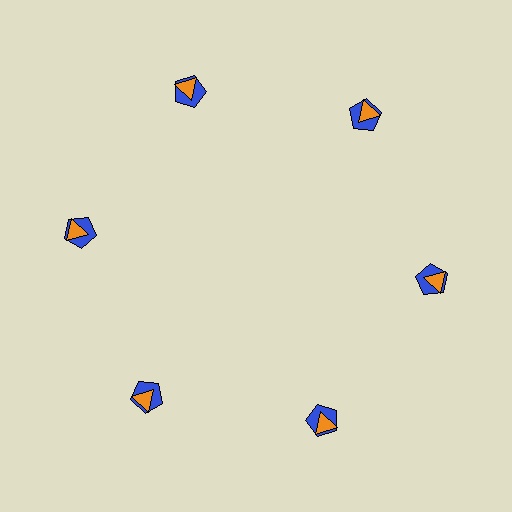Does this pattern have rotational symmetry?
Yes, this pattern has 6-fold rotational symmetry. It looks the same after rotating 60 degrees around the center.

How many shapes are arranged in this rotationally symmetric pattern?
There are 12 shapes, arranged in 6 groups of 2.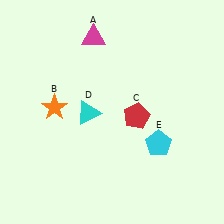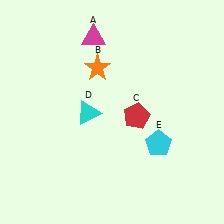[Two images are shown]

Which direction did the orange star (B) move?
The orange star (B) moved right.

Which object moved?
The orange star (B) moved right.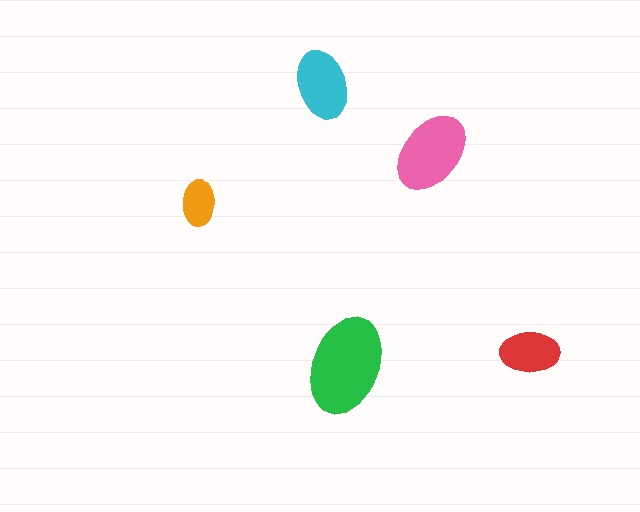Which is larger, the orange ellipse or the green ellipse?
The green one.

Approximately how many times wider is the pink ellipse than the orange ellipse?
About 2 times wider.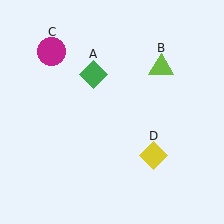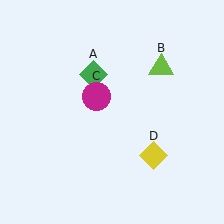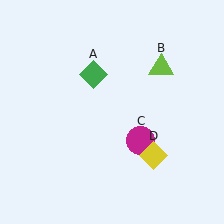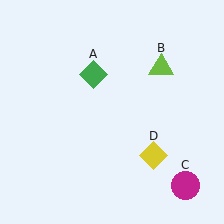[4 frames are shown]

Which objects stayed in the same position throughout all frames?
Green diamond (object A) and lime triangle (object B) and yellow diamond (object D) remained stationary.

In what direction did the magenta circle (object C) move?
The magenta circle (object C) moved down and to the right.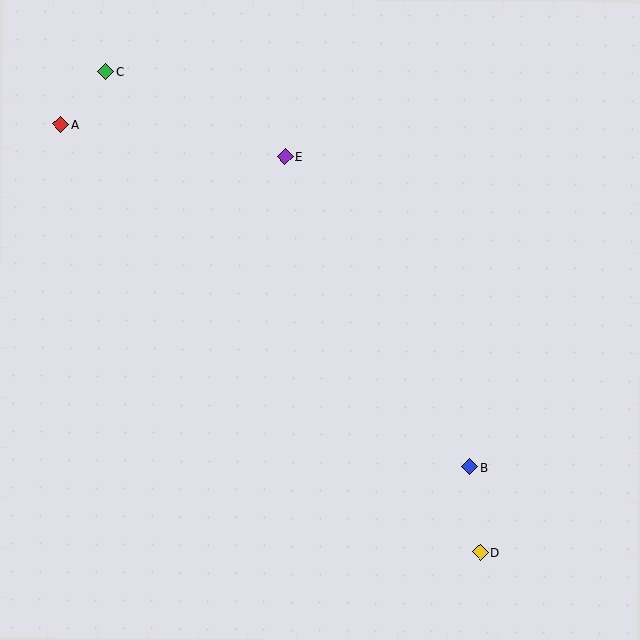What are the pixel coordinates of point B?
Point B is at (469, 467).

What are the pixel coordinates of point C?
Point C is at (106, 72).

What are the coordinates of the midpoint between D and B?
The midpoint between D and B is at (475, 510).